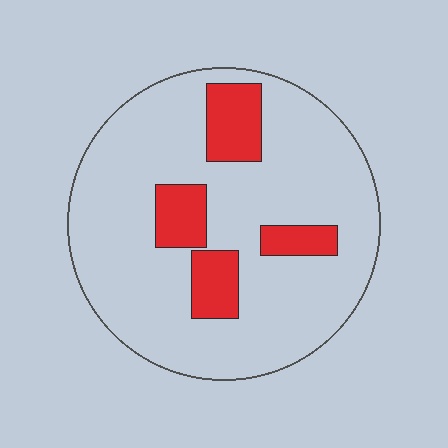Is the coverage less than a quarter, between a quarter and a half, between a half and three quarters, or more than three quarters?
Less than a quarter.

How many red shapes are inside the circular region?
4.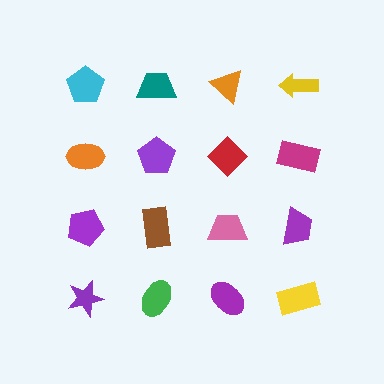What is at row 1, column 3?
An orange triangle.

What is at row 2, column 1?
An orange ellipse.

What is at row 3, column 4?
A purple trapezoid.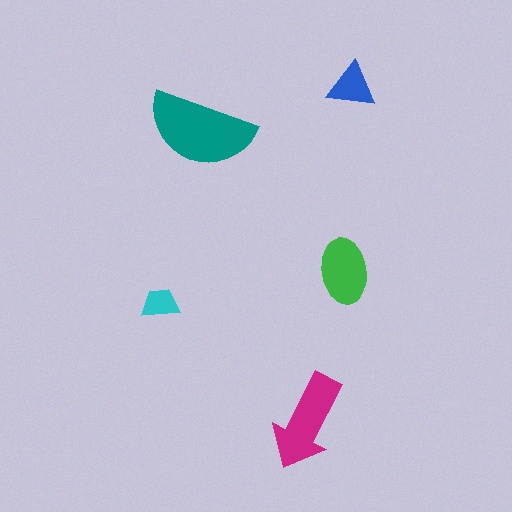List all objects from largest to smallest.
The teal semicircle, the magenta arrow, the green ellipse, the blue triangle, the cyan trapezoid.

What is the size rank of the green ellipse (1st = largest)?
3rd.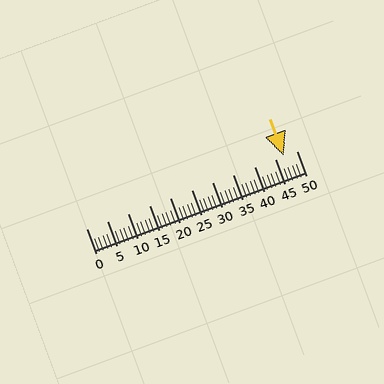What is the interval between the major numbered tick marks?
The major tick marks are spaced 5 units apart.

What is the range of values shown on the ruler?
The ruler shows values from 0 to 50.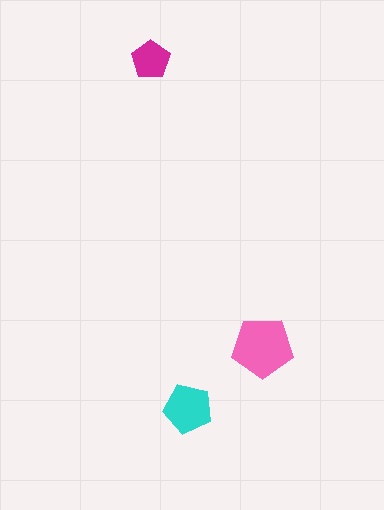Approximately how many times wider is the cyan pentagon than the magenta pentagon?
About 1.5 times wider.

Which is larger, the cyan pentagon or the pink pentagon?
The pink one.